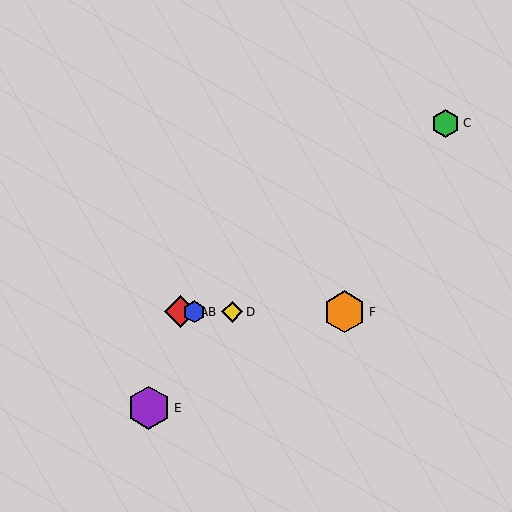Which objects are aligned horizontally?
Objects A, B, D, F are aligned horizontally.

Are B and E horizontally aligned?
No, B is at y≈312 and E is at y≈408.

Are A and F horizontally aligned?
Yes, both are at y≈312.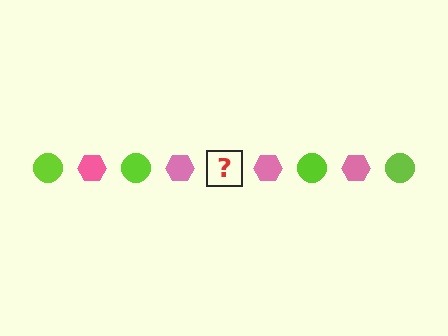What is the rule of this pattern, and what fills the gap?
The rule is that the pattern alternates between lime circle and pink hexagon. The gap should be filled with a lime circle.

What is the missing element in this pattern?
The missing element is a lime circle.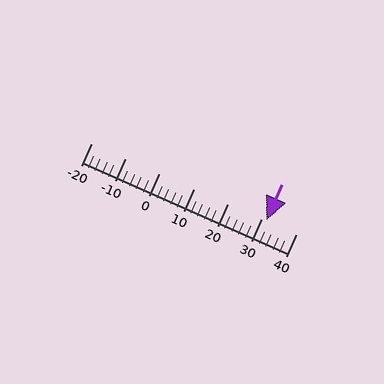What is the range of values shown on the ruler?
The ruler shows values from -20 to 40.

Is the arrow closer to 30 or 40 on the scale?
The arrow is closer to 30.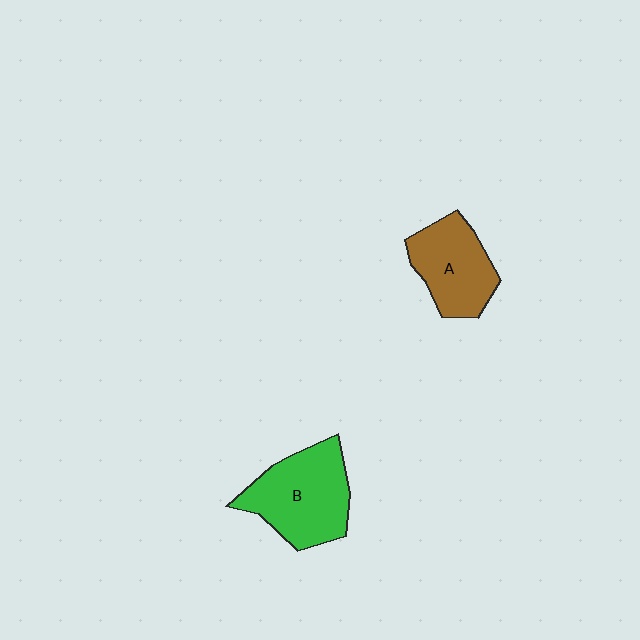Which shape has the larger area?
Shape B (green).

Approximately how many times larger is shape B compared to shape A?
Approximately 1.3 times.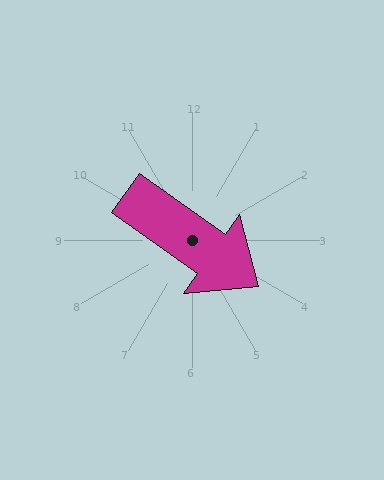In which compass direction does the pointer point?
Southeast.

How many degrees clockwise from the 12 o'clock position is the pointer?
Approximately 125 degrees.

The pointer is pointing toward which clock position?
Roughly 4 o'clock.